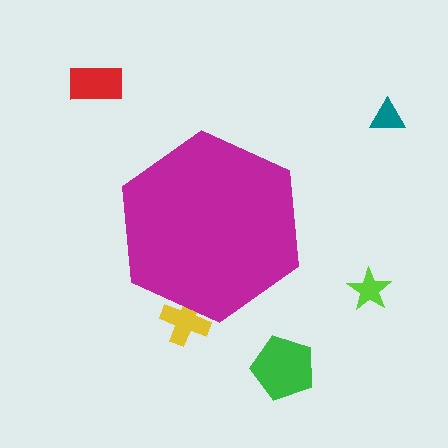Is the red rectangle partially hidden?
No, the red rectangle is fully visible.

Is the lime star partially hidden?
No, the lime star is fully visible.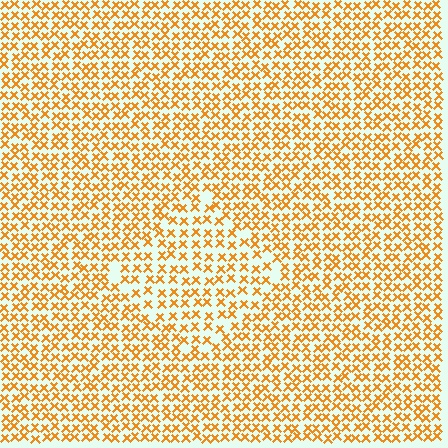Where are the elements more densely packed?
The elements are more densely packed outside the diamond boundary.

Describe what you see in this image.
The image contains small orange elements arranged at two different densities. A diamond-shaped region is visible where the elements are less densely packed than the surrounding area.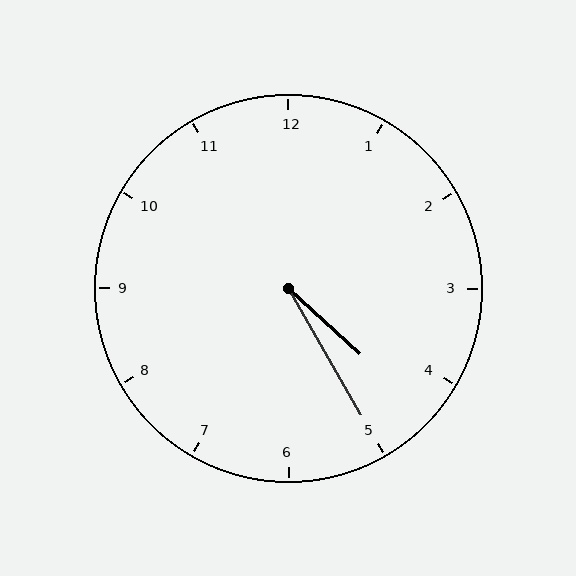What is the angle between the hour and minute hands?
Approximately 18 degrees.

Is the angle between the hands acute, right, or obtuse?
It is acute.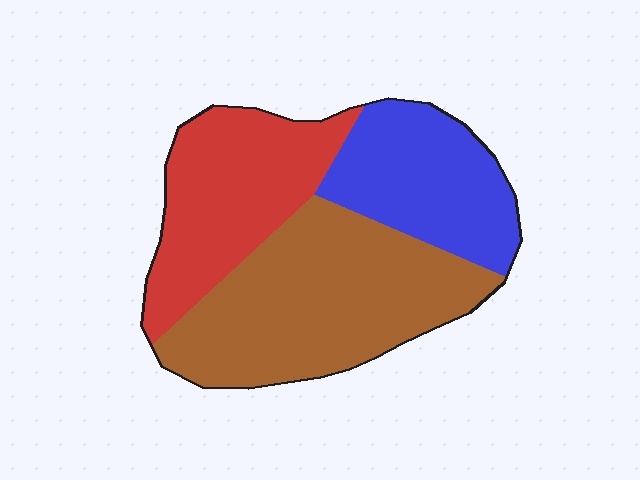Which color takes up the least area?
Blue, at roughly 25%.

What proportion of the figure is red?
Red takes up about one third (1/3) of the figure.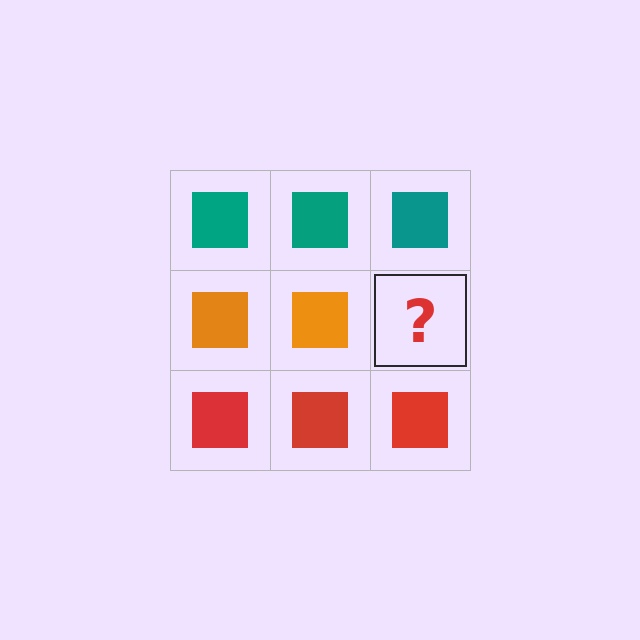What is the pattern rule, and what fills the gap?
The rule is that each row has a consistent color. The gap should be filled with an orange square.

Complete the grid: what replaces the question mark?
The question mark should be replaced with an orange square.